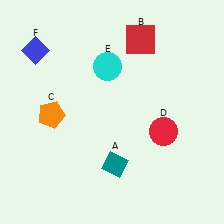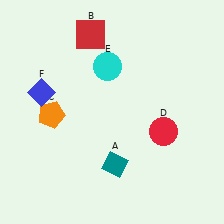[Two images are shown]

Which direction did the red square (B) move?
The red square (B) moved left.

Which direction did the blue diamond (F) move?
The blue diamond (F) moved down.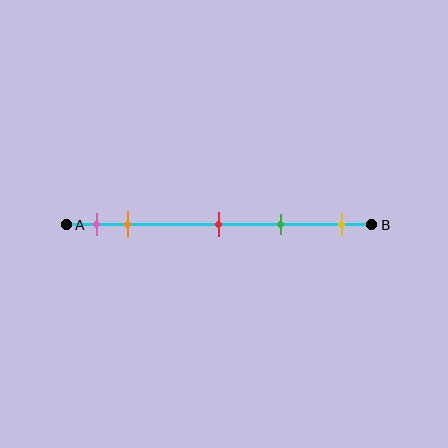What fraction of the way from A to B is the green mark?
The green mark is approximately 70% (0.7) of the way from A to B.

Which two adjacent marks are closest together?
The pink and orange marks are the closest adjacent pair.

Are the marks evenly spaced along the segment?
No, the marks are not evenly spaced.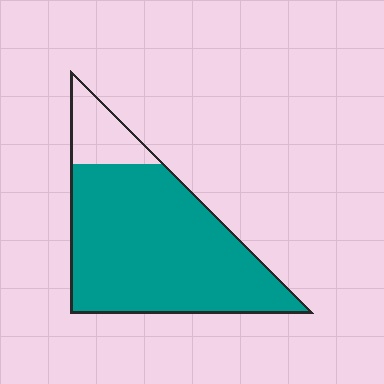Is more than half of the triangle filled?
Yes.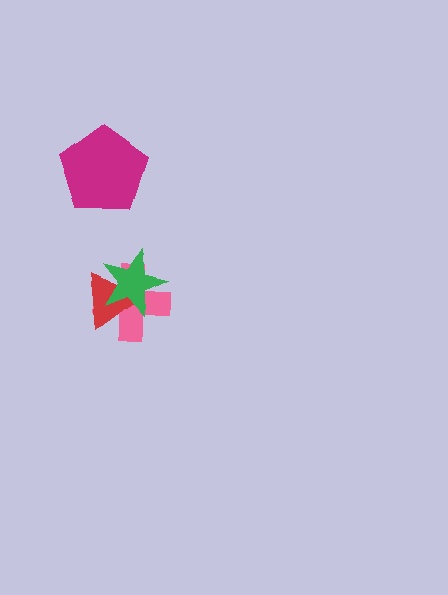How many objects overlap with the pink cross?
2 objects overlap with the pink cross.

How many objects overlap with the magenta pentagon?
0 objects overlap with the magenta pentagon.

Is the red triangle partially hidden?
Yes, it is partially covered by another shape.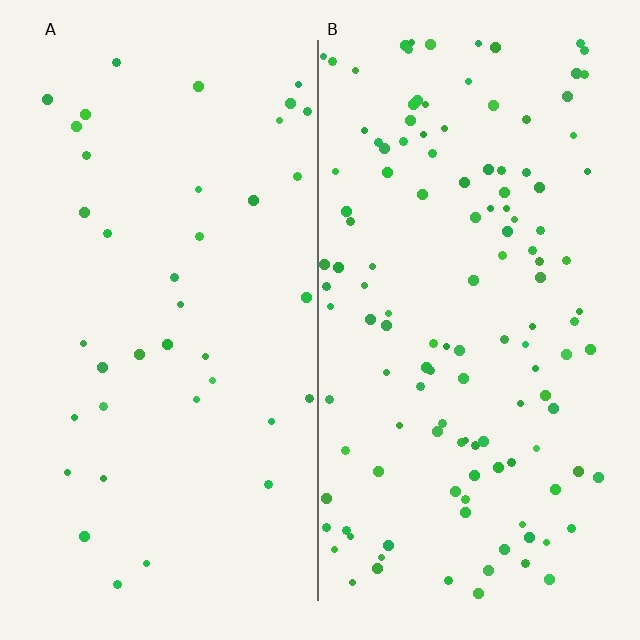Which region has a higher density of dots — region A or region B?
B (the right).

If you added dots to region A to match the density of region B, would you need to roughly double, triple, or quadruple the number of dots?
Approximately triple.